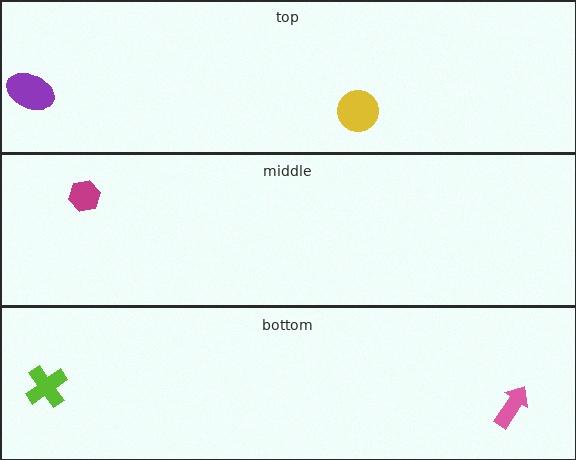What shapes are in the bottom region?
The pink arrow, the lime cross.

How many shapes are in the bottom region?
2.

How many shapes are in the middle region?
1.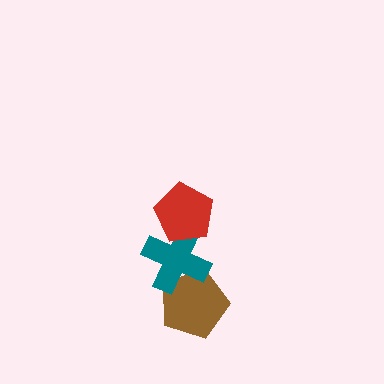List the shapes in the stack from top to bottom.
From top to bottom: the red pentagon, the teal cross, the brown pentagon.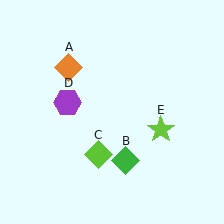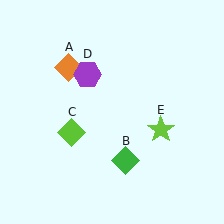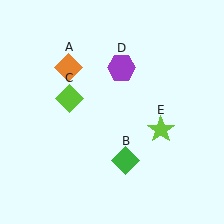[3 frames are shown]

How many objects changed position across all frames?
2 objects changed position: lime diamond (object C), purple hexagon (object D).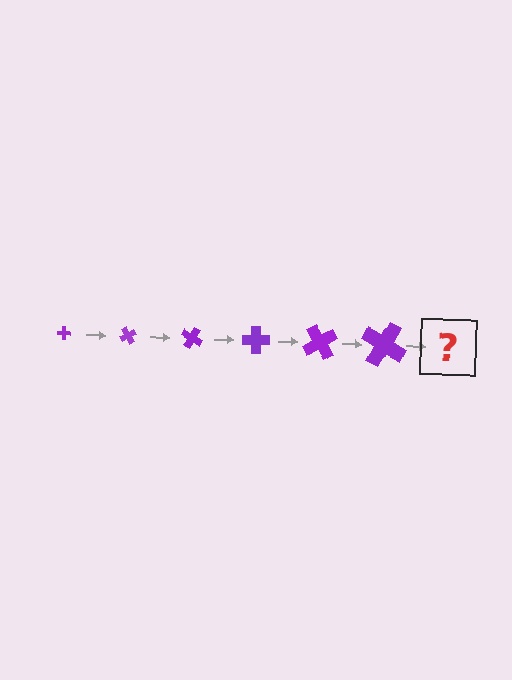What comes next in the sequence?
The next element should be a cross, larger than the previous one and rotated 360 degrees from the start.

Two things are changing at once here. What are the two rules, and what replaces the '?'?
The two rules are that the cross grows larger each step and it rotates 60 degrees each step. The '?' should be a cross, larger than the previous one and rotated 360 degrees from the start.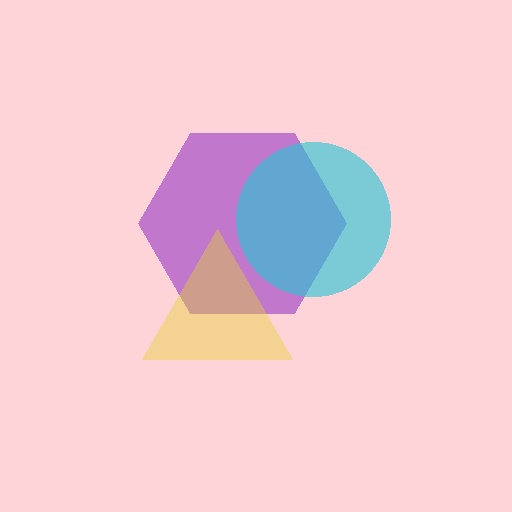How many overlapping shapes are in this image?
There are 3 overlapping shapes in the image.